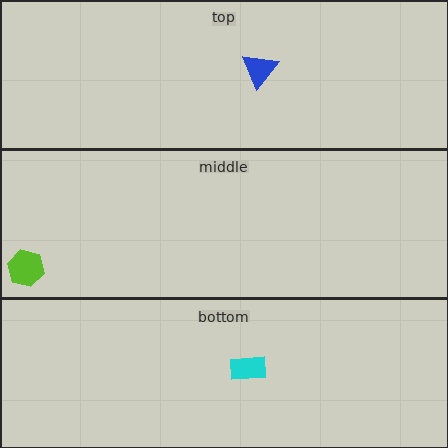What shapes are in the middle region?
The lime hexagon.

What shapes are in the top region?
The blue triangle.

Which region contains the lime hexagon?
The middle region.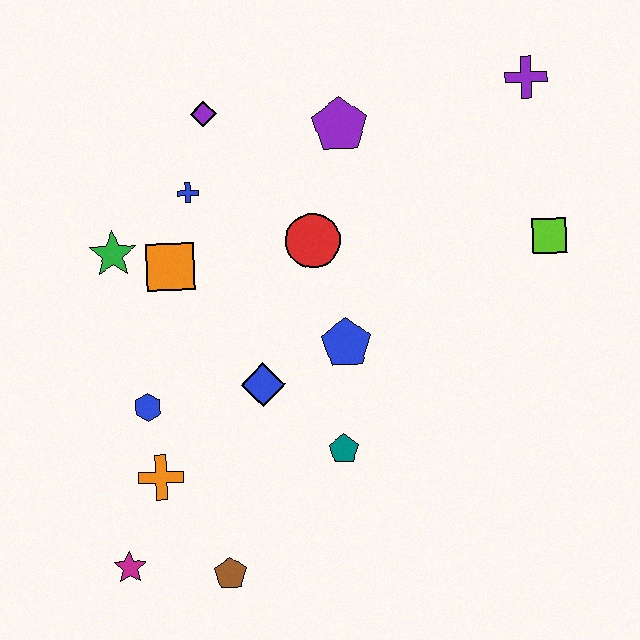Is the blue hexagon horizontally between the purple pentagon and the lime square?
No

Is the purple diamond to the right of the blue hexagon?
Yes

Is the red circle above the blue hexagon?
Yes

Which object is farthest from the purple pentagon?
The magenta star is farthest from the purple pentagon.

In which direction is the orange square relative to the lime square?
The orange square is to the left of the lime square.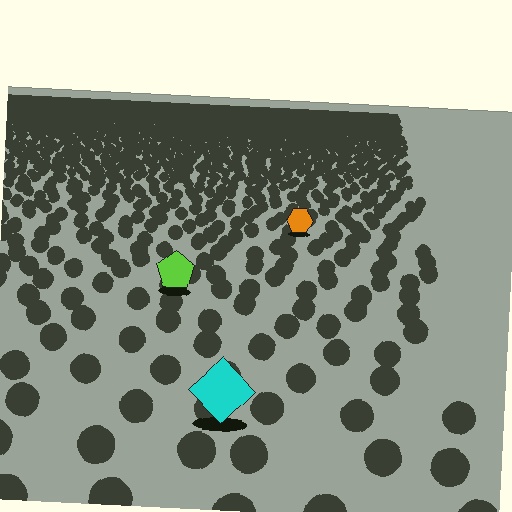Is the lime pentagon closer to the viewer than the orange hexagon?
Yes. The lime pentagon is closer — you can tell from the texture gradient: the ground texture is coarser near it.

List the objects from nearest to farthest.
From nearest to farthest: the cyan diamond, the lime pentagon, the orange hexagon.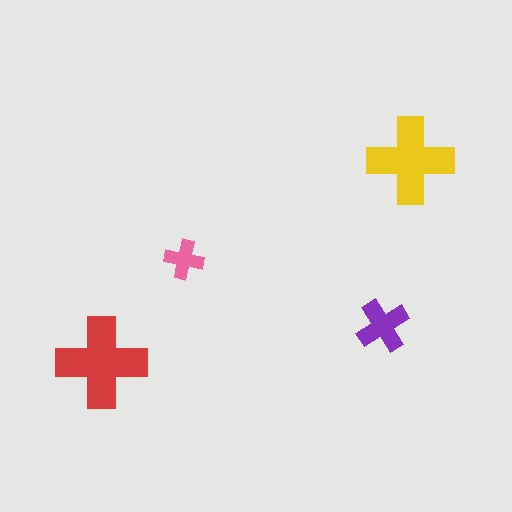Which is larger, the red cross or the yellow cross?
The red one.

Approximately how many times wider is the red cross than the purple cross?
About 1.5 times wider.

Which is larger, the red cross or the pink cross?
The red one.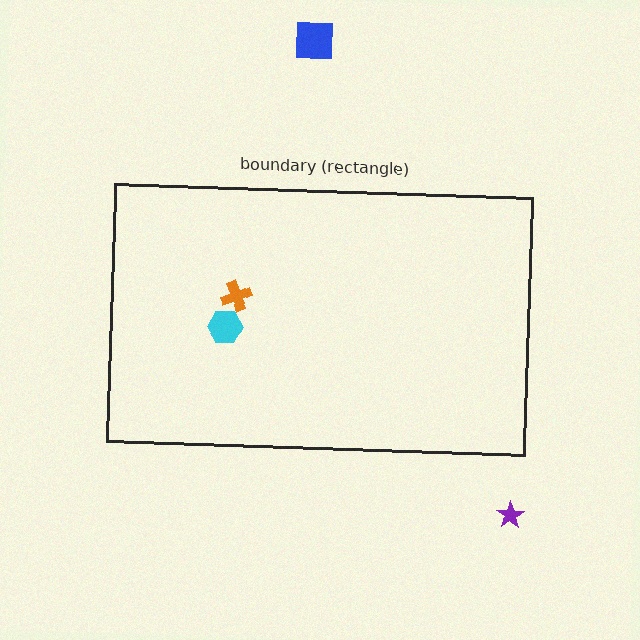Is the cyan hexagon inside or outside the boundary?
Inside.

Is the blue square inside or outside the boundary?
Outside.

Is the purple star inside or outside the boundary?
Outside.